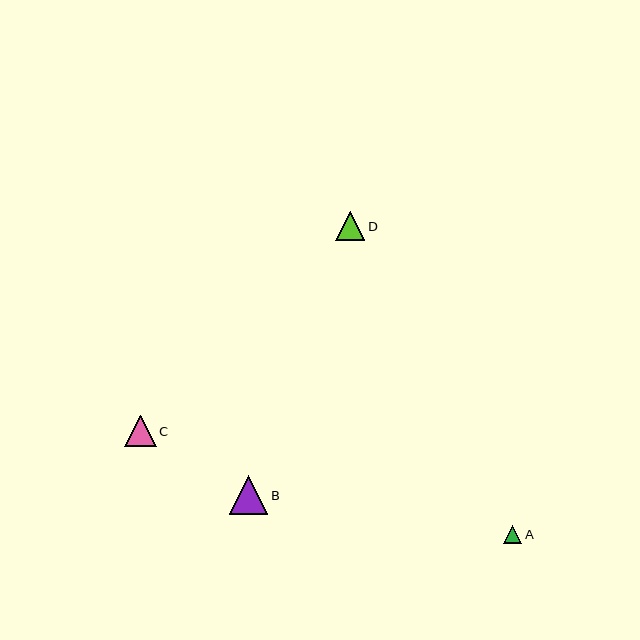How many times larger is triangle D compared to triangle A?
Triangle D is approximately 1.6 times the size of triangle A.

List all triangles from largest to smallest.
From largest to smallest: B, C, D, A.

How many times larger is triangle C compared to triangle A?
Triangle C is approximately 1.7 times the size of triangle A.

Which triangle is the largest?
Triangle B is the largest with a size of approximately 38 pixels.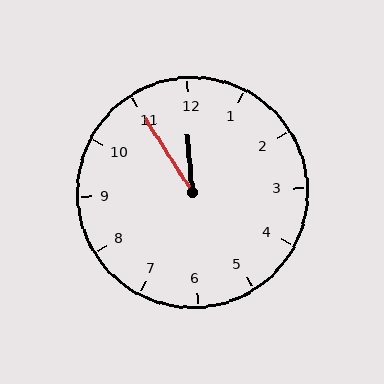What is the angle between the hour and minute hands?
Approximately 28 degrees.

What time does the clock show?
11:55.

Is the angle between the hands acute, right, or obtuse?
It is acute.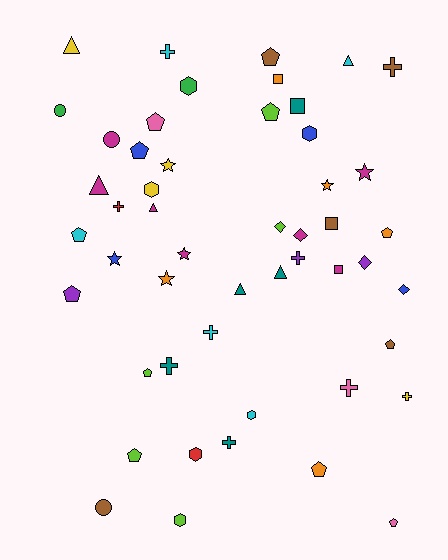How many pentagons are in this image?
There are 12 pentagons.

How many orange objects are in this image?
There are 5 orange objects.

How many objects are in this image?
There are 50 objects.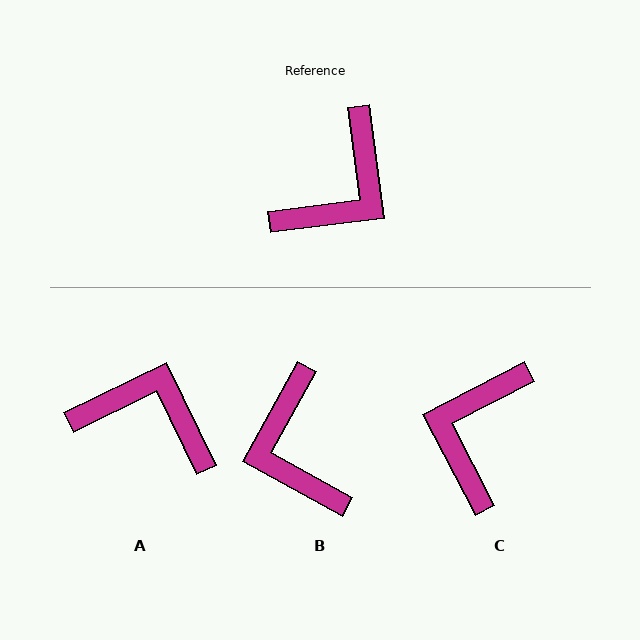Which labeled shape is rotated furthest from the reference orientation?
C, about 160 degrees away.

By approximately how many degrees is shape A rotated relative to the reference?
Approximately 109 degrees counter-clockwise.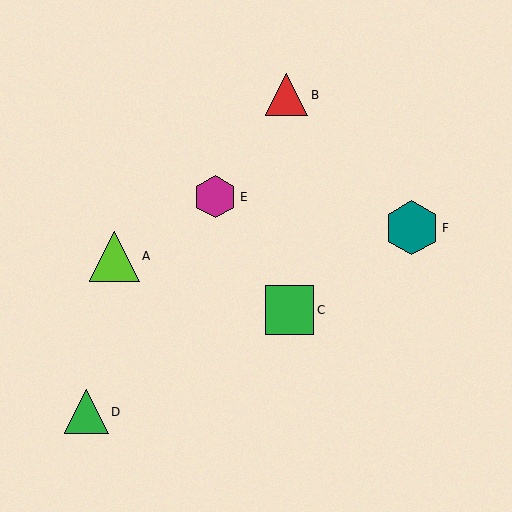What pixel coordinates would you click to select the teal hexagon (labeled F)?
Click at (412, 228) to select the teal hexagon F.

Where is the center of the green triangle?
The center of the green triangle is at (87, 412).